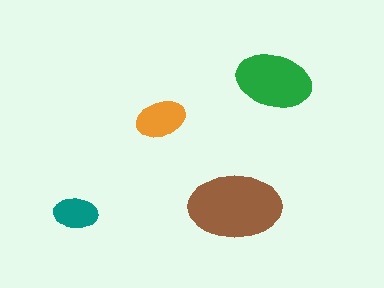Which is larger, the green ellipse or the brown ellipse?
The brown one.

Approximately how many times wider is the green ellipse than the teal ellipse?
About 1.5 times wider.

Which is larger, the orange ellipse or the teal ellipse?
The orange one.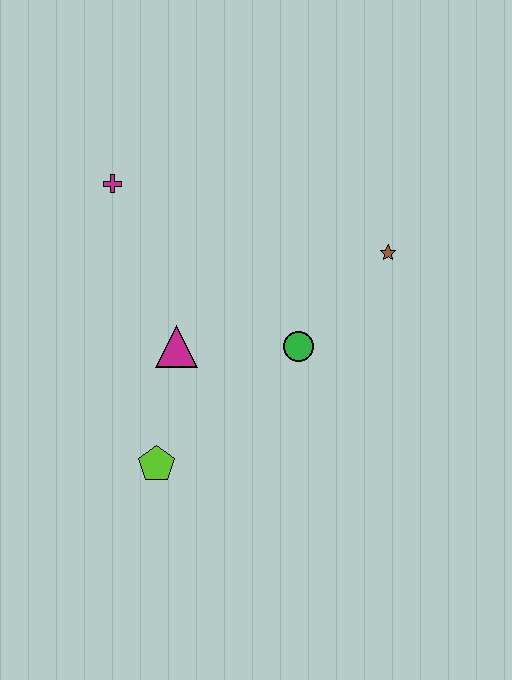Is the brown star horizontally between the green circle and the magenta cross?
No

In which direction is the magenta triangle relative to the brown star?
The magenta triangle is to the left of the brown star.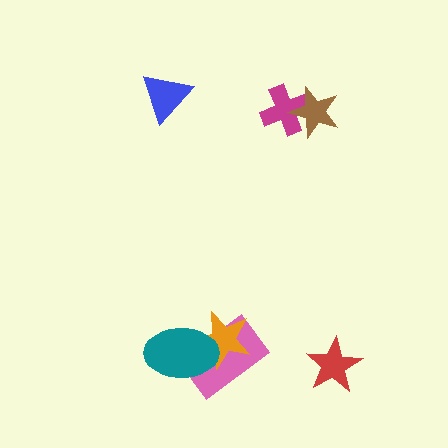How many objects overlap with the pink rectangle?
2 objects overlap with the pink rectangle.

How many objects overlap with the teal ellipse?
2 objects overlap with the teal ellipse.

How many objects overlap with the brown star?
1 object overlaps with the brown star.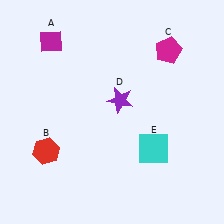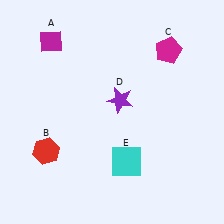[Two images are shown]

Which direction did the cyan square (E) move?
The cyan square (E) moved left.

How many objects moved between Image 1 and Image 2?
1 object moved between the two images.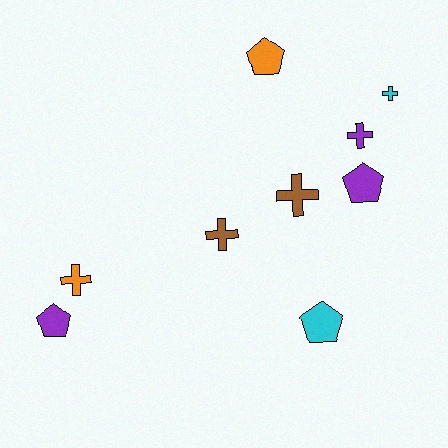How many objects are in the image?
There are 9 objects.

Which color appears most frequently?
Purple, with 3 objects.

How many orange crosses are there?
There is 1 orange cross.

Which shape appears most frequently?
Cross, with 5 objects.